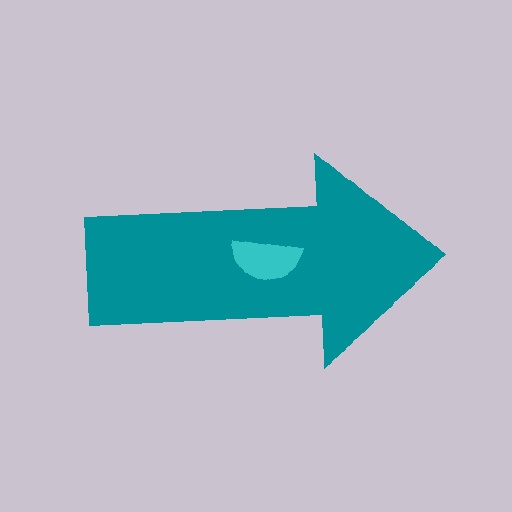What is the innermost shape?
The cyan semicircle.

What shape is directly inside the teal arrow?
The cyan semicircle.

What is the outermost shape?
The teal arrow.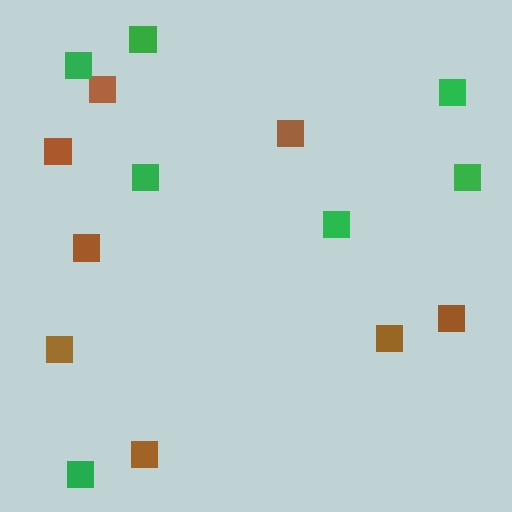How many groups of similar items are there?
There are 2 groups: one group of brown squares (8) and one group of green squares (7).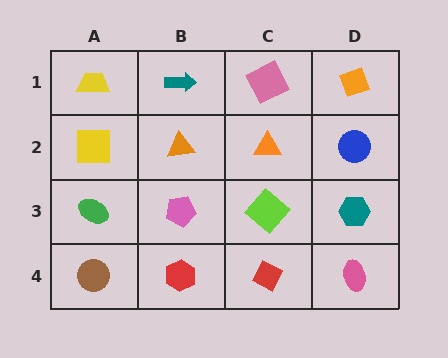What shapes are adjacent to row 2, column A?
A yellow trapezoid (row 1, column A), a green ellipse (row 3, column A), an orange triangle (row 2, column B).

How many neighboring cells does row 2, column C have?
4.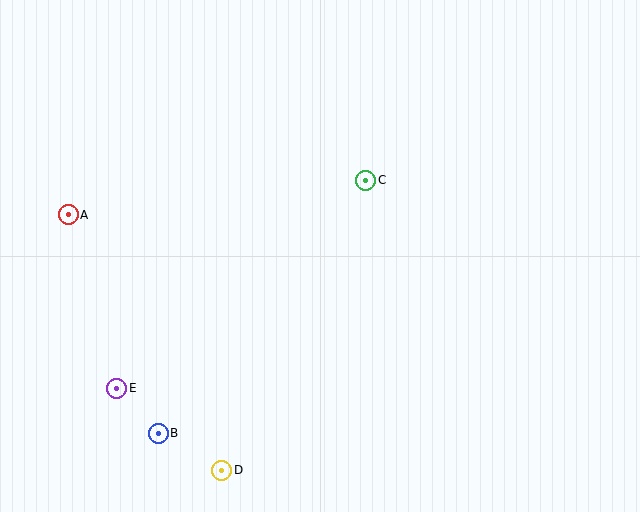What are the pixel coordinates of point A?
Point A is at (68, 215).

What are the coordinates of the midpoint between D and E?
The midpoint between D and E is at (169, 429).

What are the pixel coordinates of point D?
Point D is at (222, 470).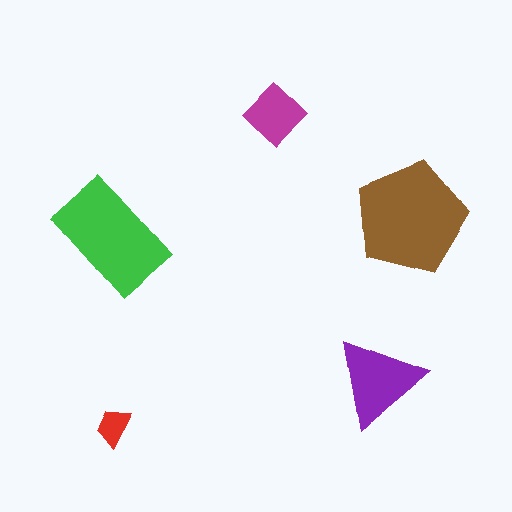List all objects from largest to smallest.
The brown pentagon, the green rectangle, the purple triangle, the magenta diamond, the red trapezoid.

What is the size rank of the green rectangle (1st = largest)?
2nd.